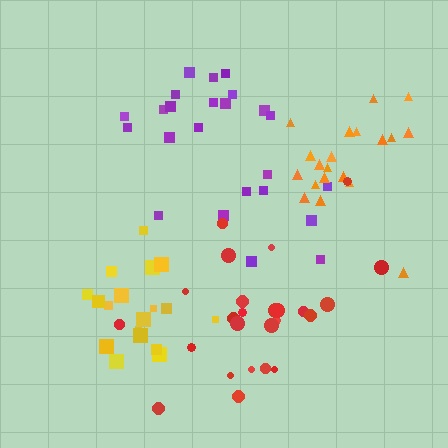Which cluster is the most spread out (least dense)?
Red.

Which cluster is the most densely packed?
Orange.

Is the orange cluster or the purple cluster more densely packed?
Orange.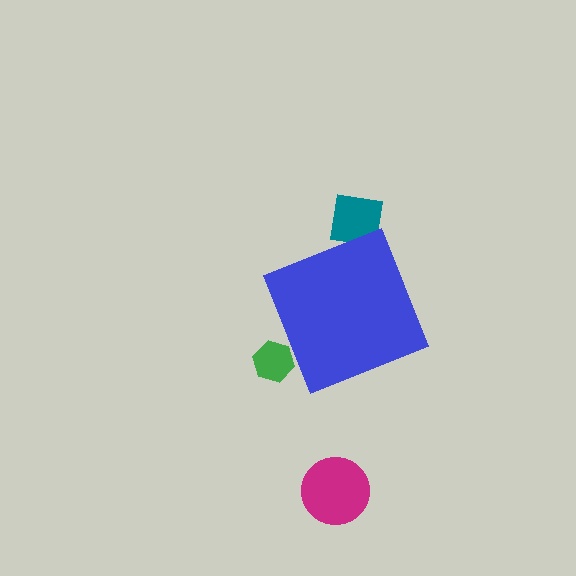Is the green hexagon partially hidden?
Yes, the green hexagon is partially hidden behind the blue diamond.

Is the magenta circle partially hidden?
No, the magenta circle is fully visible.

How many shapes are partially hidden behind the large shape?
2 shapes are partially hidden.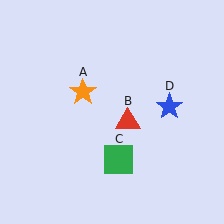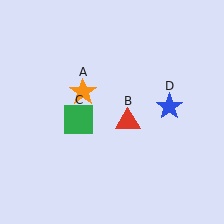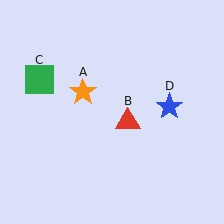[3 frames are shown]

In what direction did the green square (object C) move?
The green square (object C) moved up and to the left.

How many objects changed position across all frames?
1 object changed position: green square (object C).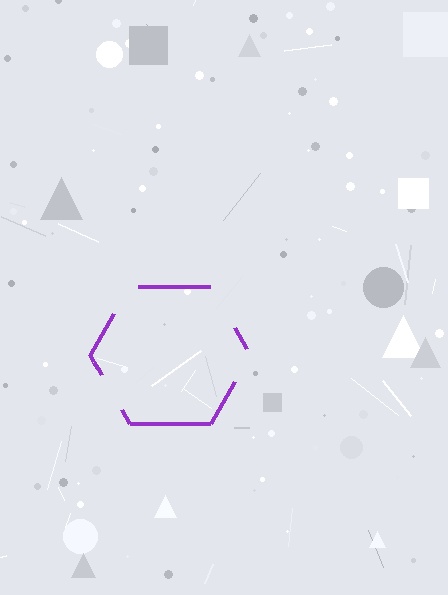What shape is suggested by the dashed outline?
The dashed outline suggests a hexagon.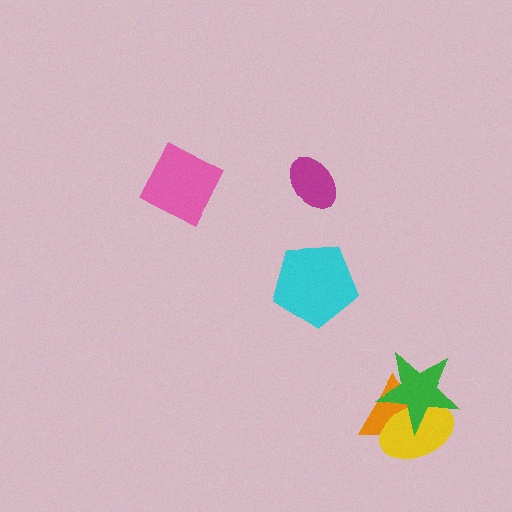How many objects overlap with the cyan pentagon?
0 objects overlap with the cyan pentagon.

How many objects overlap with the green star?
2 objects overlap with the green star.